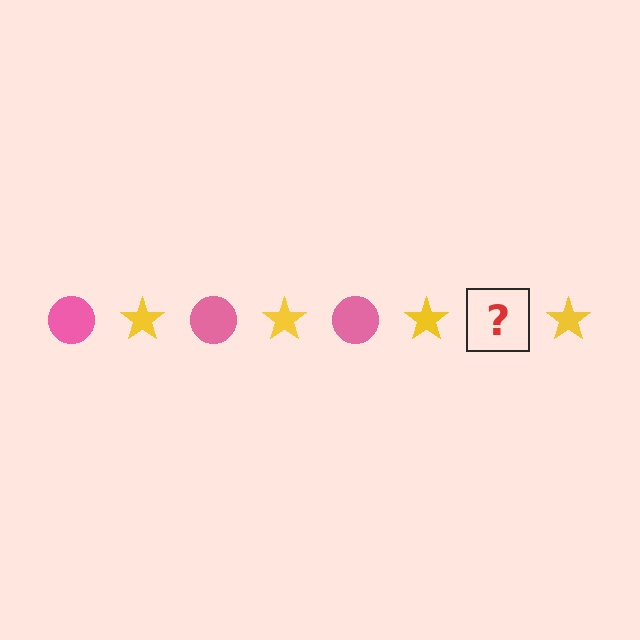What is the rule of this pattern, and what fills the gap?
The rule is that the pattern alternates between pink circle and yellow star. The gap should be filled with a pink circle.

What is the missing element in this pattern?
The missing element is a pink circle.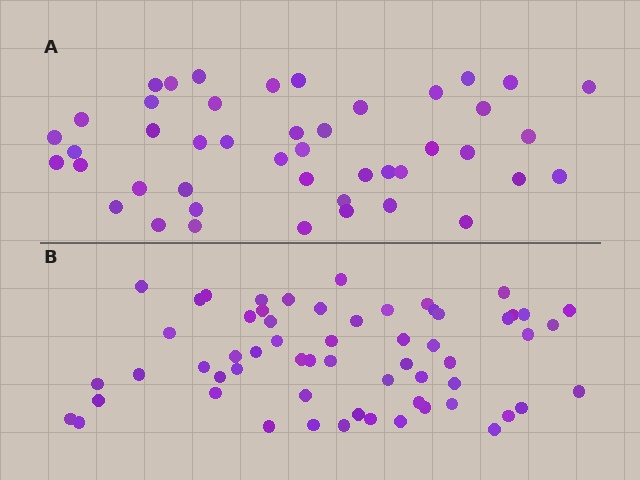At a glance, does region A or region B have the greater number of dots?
Region B (the bottom region) has more dots.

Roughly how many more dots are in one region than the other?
Region B has approximately 15 more dots than region A.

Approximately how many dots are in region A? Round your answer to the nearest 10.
About 40 dots. (The exact count is 45, which rounds to 40.)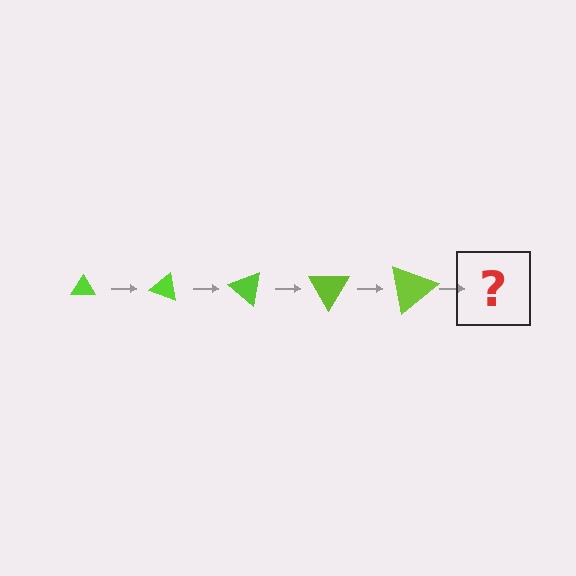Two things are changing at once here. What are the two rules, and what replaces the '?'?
The two rules are that the triangle grows larger each step and it rotates 20 degrees each step. The '?' should be a triangle, larger than the previous one and rotated 100 degrees from the start.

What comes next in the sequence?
The next element should be a triangle, larger than the previous one and rotated 100 degrees from the start.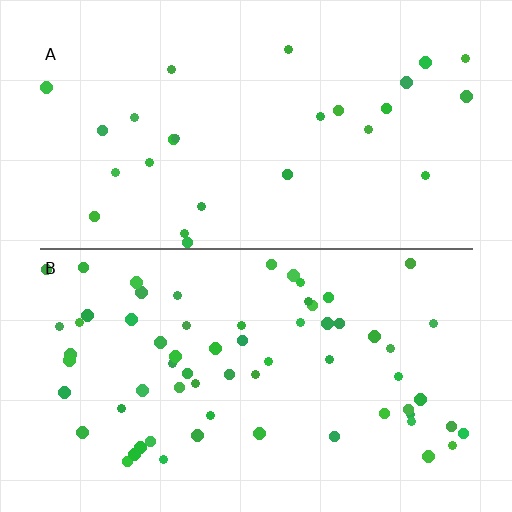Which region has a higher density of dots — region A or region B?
B (the bottom).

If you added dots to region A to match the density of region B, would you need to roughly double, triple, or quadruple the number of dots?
Approximately double.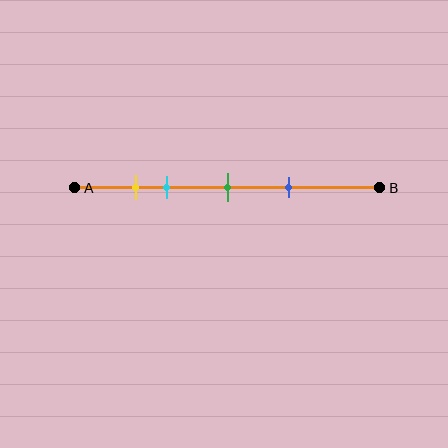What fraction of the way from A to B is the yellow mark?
The yellow mark is approximately 20% (0.2) of the way from A to B.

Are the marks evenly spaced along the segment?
No, the marks are not evenly spaced.